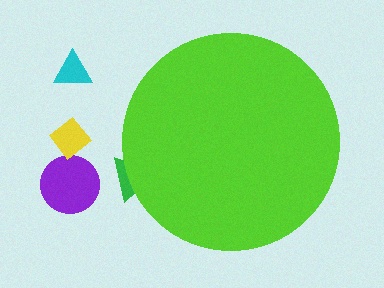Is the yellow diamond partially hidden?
No, the yellow diamond is fully visible.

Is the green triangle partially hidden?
Yes, the green triangle is partially hidden behind the lime circle.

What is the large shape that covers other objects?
A lime circle.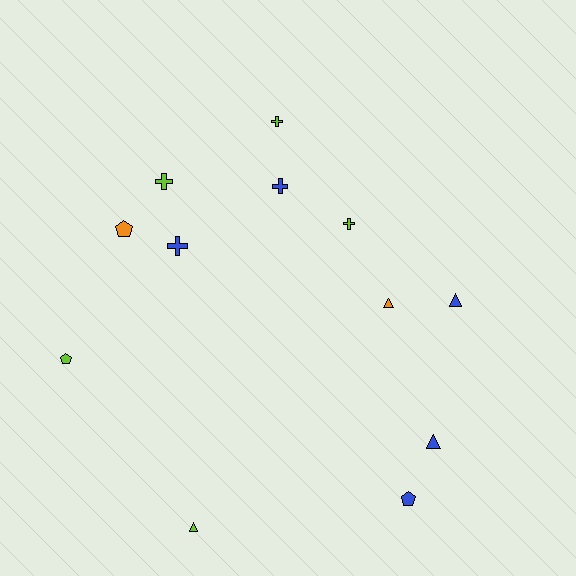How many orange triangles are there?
There is 1 orange triangle.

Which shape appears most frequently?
Cross, with 5 objects.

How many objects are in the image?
There are 12 objects.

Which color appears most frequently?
Blue, with 5 objects.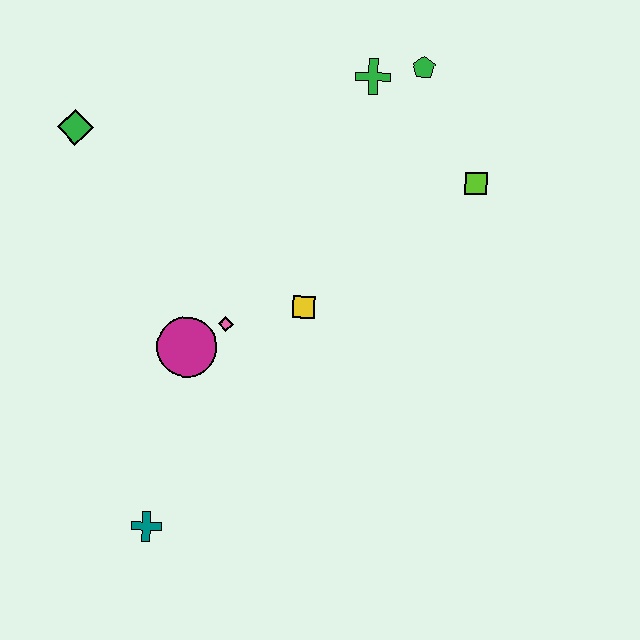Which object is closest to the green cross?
The green pentagon is closest to the green cross.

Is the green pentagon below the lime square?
No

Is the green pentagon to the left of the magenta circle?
No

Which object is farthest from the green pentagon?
The teal cross is farthest from the green pentagon.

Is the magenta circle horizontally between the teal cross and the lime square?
Yes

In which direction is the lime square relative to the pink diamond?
The lime square is to the right of the pink diamond.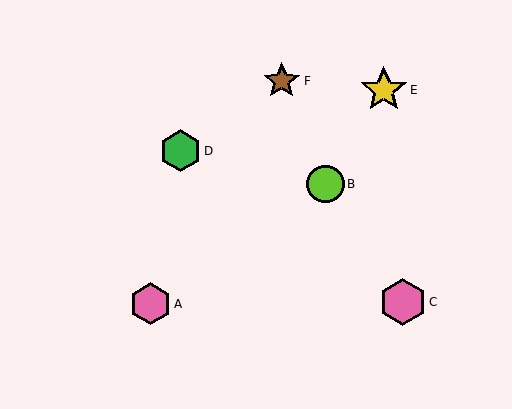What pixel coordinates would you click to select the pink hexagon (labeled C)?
Click at (403, 302) to select the pink hexagon C.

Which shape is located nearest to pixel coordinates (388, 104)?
The yellow star (labeled E) at (384, 90) is nearest to that location.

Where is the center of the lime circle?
The center of the lime circle is at (326, 184).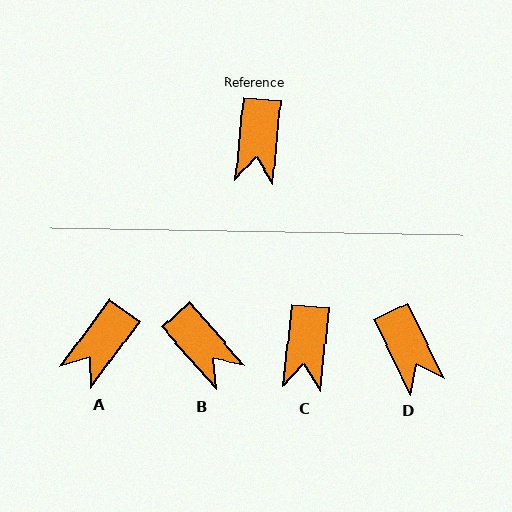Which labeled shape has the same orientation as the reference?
C.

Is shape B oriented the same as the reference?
No, it is off by about 47 degrees.